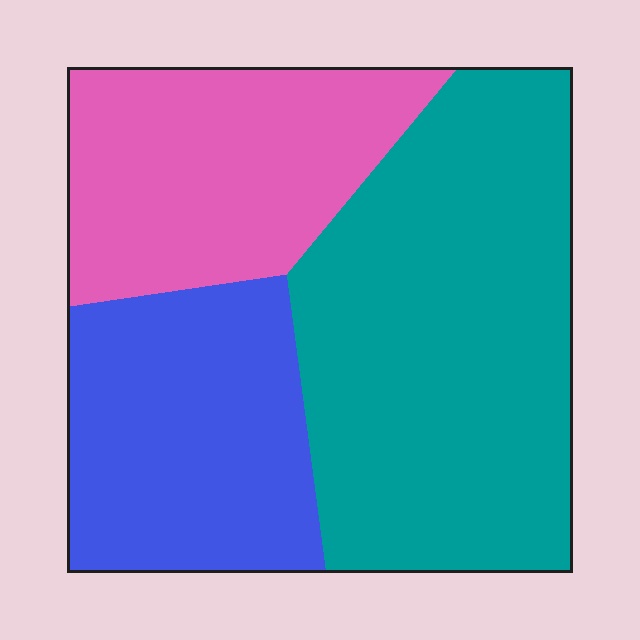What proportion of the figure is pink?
Pink takes up about one quarter (1/4) of the figure.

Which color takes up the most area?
Teal, at roughly 45%.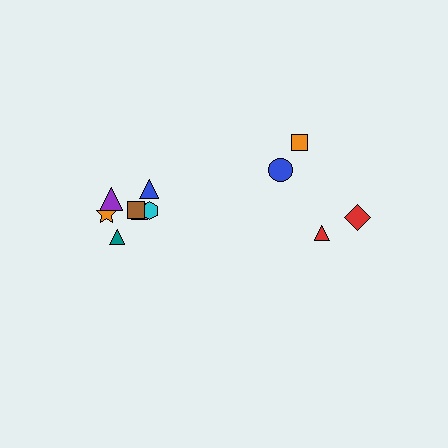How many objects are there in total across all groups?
There are 11 objects.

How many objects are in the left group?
There are 7 objects.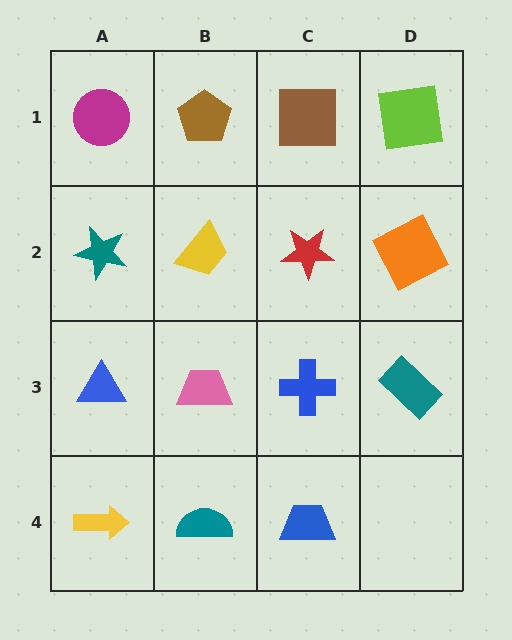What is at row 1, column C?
A brown square.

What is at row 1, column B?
A brown pentagon.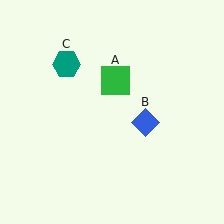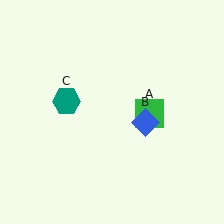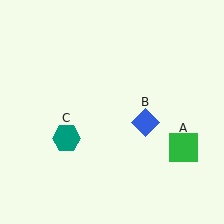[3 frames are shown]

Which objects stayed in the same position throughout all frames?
Blue diamond (object B) remained stationary.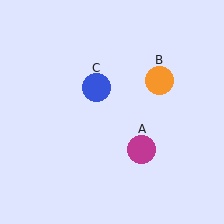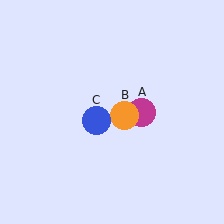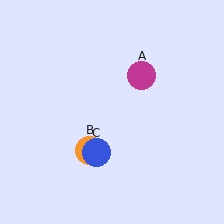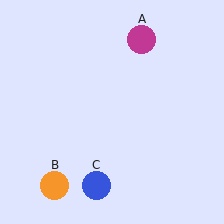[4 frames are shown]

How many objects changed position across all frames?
3 objects changed position: magenta circle (object A), orange circle (object B), blue circle (object C).